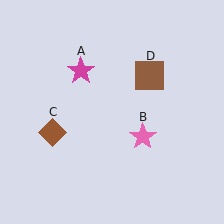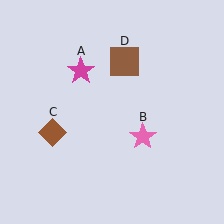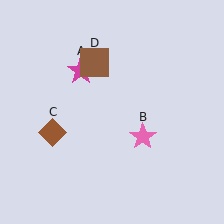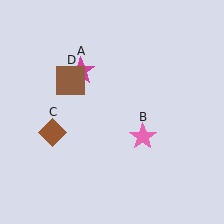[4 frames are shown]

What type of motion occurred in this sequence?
The brown square (object D) rotated counterclockwise around the center of the scene.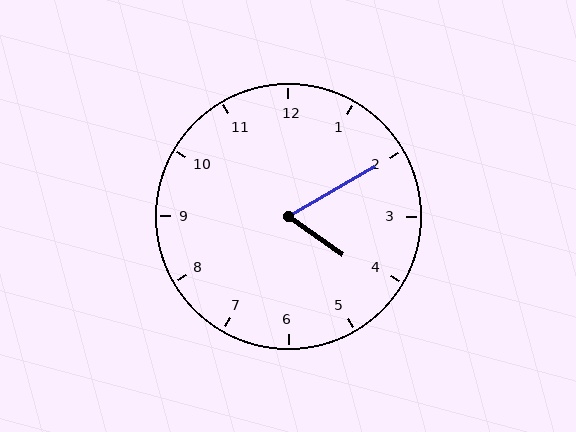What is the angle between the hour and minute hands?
Approximately 65 degrees.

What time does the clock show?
4:10.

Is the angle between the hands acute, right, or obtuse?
It is acute.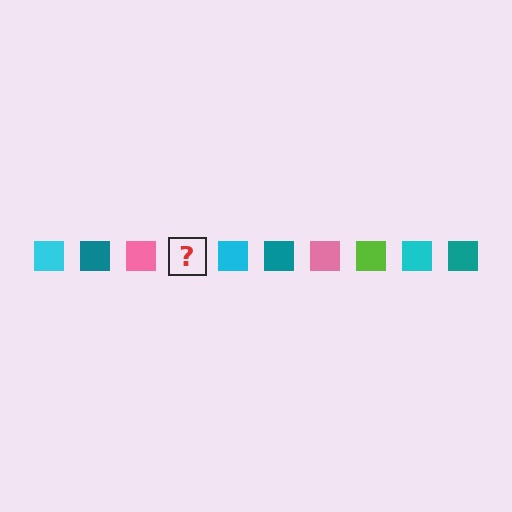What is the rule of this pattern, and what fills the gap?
The rule is that the pattern cycles through cyan, teal, pink, lime squares. The gap should be filled with a lime square.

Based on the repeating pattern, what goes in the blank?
The blank should be a lime square.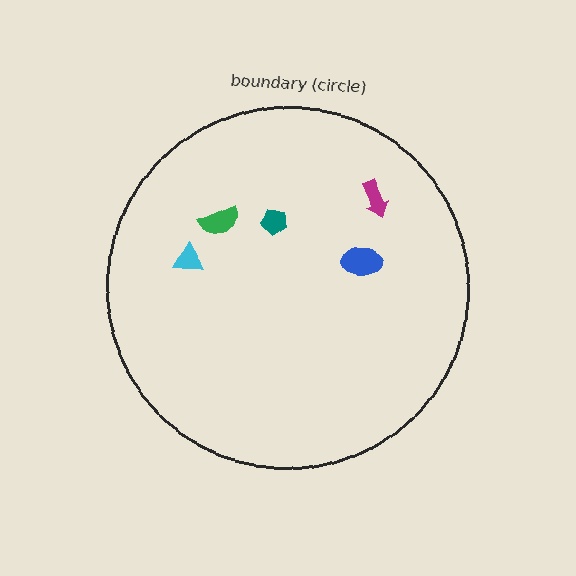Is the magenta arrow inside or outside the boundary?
Inside.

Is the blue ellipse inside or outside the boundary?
Inside.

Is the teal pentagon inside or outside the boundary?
Inside.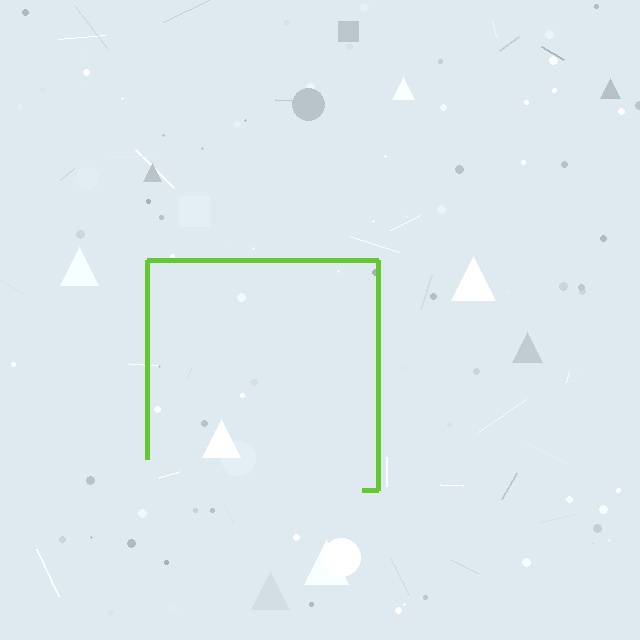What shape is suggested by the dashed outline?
The dashed outline suggests a square.